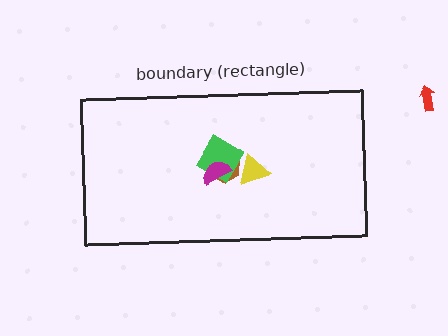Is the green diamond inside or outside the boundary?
Inside.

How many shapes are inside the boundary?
4 inside, 1 outside.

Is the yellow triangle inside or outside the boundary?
Inside.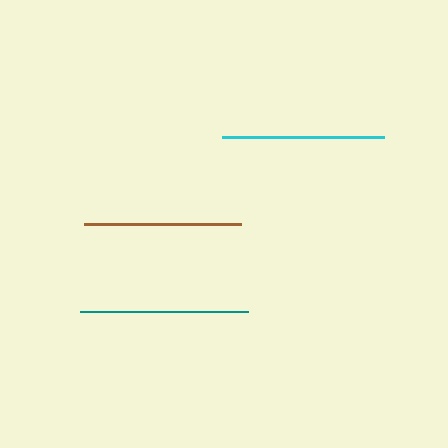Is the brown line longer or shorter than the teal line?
The teal line is longer than the brown line.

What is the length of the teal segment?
The teal segment is approximately 168 pixels long.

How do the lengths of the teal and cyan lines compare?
The teal and cyan lines are approximately the same length.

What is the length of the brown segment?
The brown segment is approximately 158 pixels long.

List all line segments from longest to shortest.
From longest to shortest: teal, cyan, brown.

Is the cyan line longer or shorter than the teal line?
The teal line is longer than the cyan line.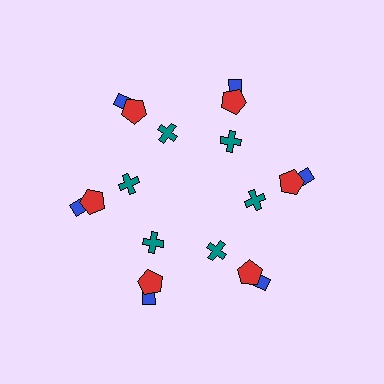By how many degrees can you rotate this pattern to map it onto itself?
The pattern maps onto itself every 60 degrees of rotation.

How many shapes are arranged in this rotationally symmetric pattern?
There are 18 shapes, arranged in 6 groups of 3.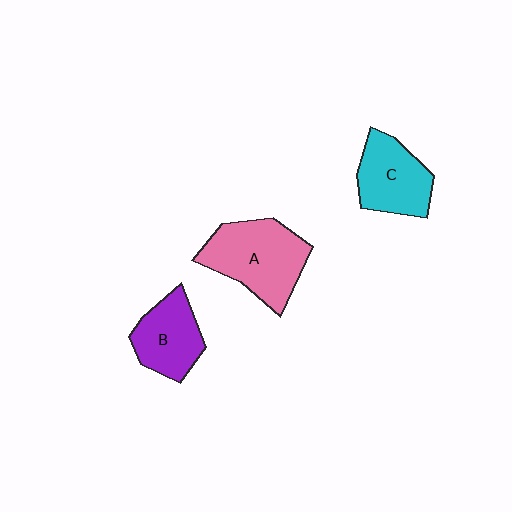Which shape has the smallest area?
Shape B (purple).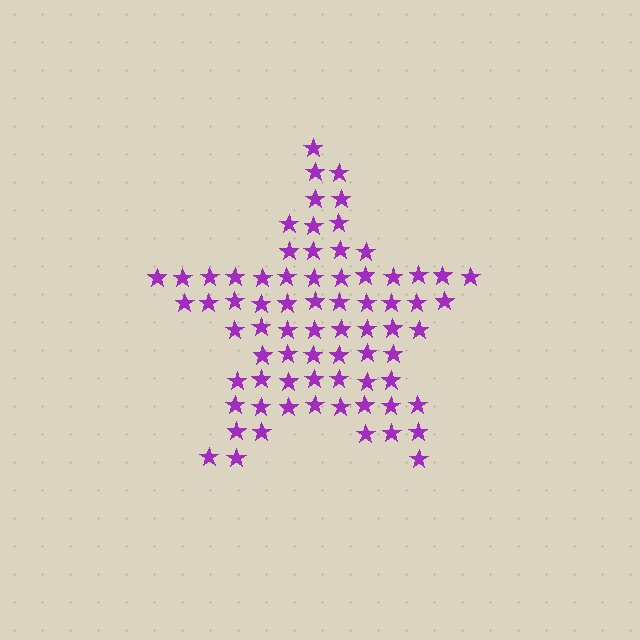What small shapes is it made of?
It is made of small stars.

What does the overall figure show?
The overall figure shows a star.